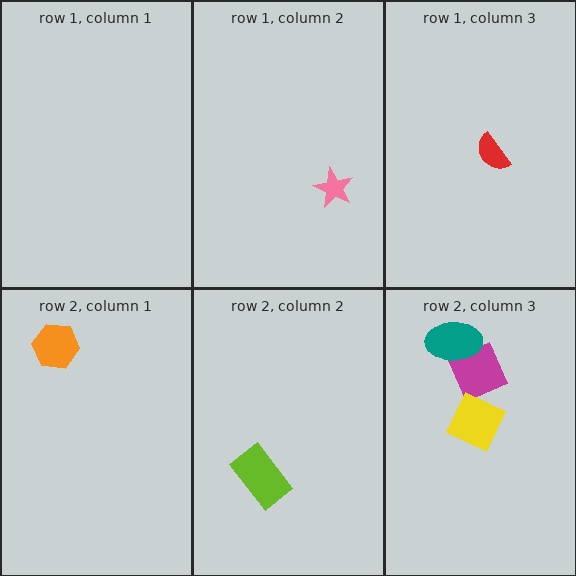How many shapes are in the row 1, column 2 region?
1.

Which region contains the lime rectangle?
The row 2, column 2 region.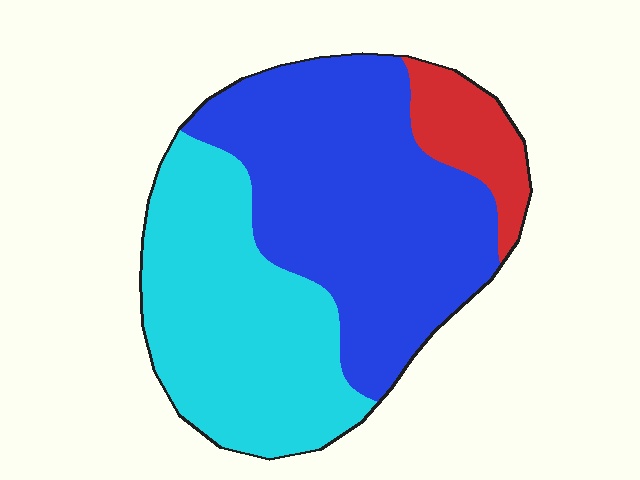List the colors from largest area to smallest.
From largest to smallest: blue, cyan, red.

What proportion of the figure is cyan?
Cyan takes up about two fifths (2/5) of the figure.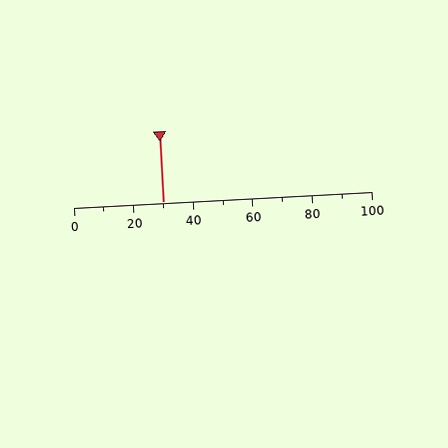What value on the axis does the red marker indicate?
The marker indicates approximately 30.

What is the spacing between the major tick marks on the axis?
The major ticks are spaced 20 apart.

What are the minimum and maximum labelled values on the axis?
The axis runs from 0 to 100.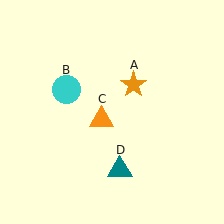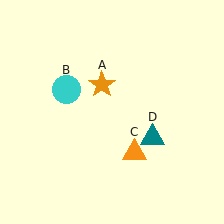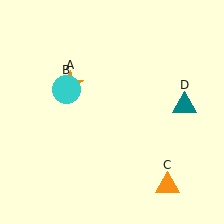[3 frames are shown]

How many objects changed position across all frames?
3 objects changed position: orange star (object A), orange triangle (object C), teal triangle (object D).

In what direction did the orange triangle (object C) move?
The orange triangle (object C) moved down and to the right.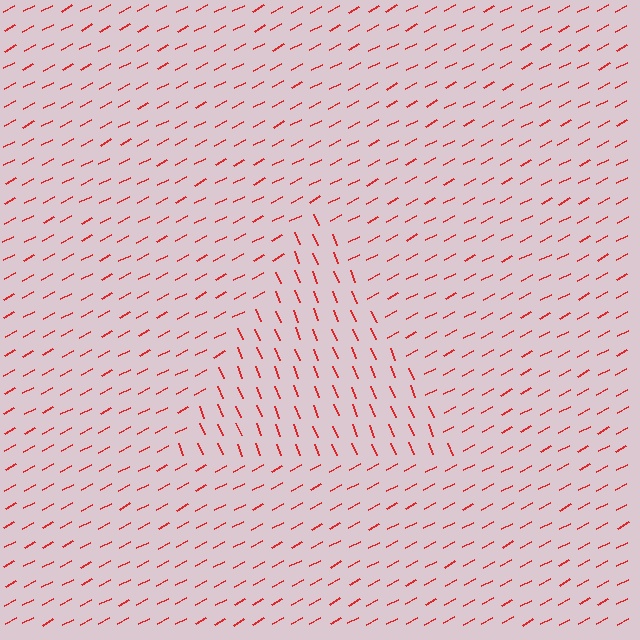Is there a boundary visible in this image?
Yes, there is a texture boundary formed by a change in line orientation.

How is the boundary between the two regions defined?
The boundary is defined purely by a change in line orientation (approximately 84 degrees difference). All lines are the same color and thickness.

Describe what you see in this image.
The image is filled with small red line segments. A triangle region in the image has lines oriented differently from the surrounding lines, creating a visible texture boundary.